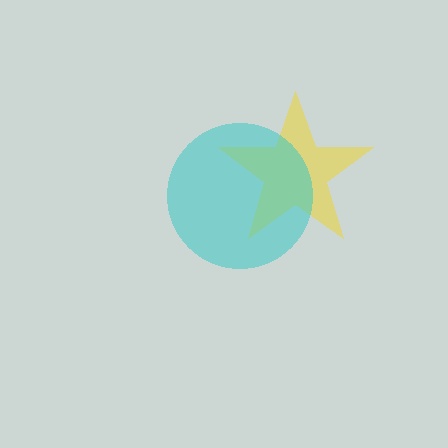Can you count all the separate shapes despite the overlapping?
Yes, there are 2 separate shapes.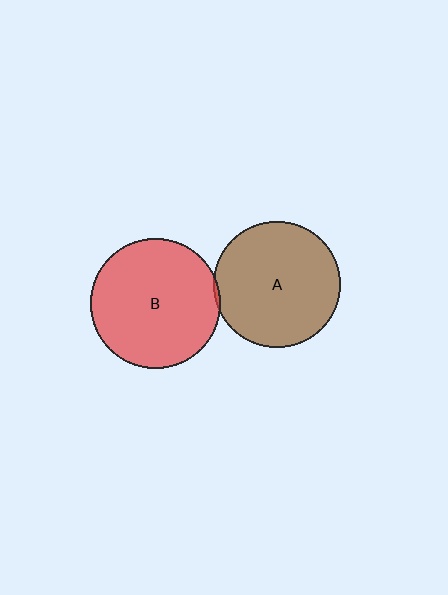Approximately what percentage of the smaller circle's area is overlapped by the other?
Approximately 5%.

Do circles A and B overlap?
Yes.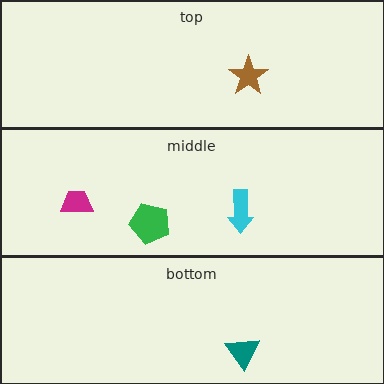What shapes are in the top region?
The brown star.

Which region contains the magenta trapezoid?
The middle region.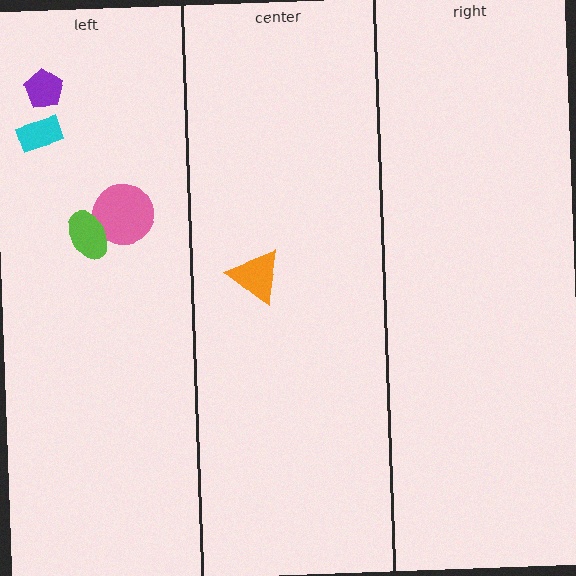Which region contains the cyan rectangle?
The left region.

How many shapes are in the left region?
4.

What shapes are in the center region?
The orange triangle.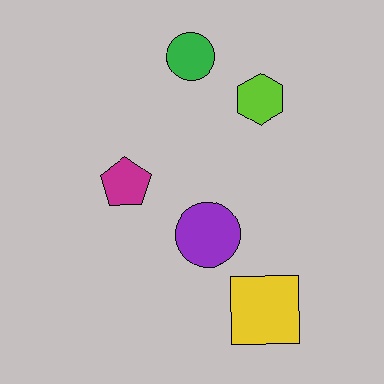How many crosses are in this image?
There are no crosses.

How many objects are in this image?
There are 5 objects.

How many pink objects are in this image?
There are no pink objects.